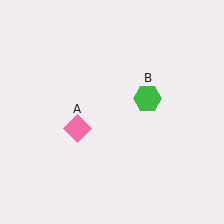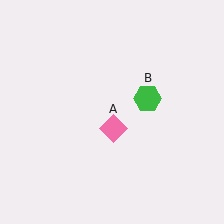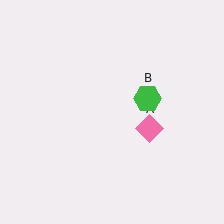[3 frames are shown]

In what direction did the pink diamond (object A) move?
The pink diamond (object A) moved right.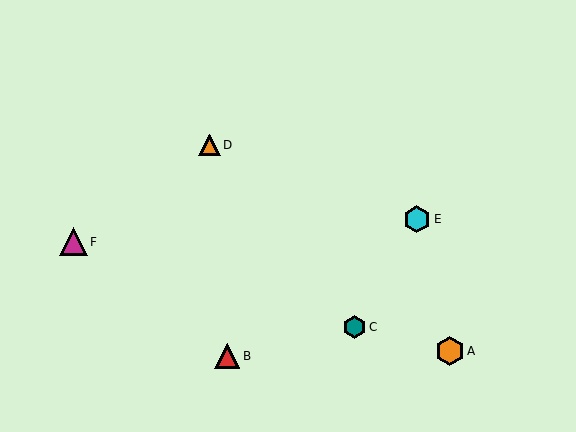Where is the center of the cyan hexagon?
The center of the cyan hexagon is at (417, 219).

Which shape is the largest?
The orange hexagon (labeled A) is the largest.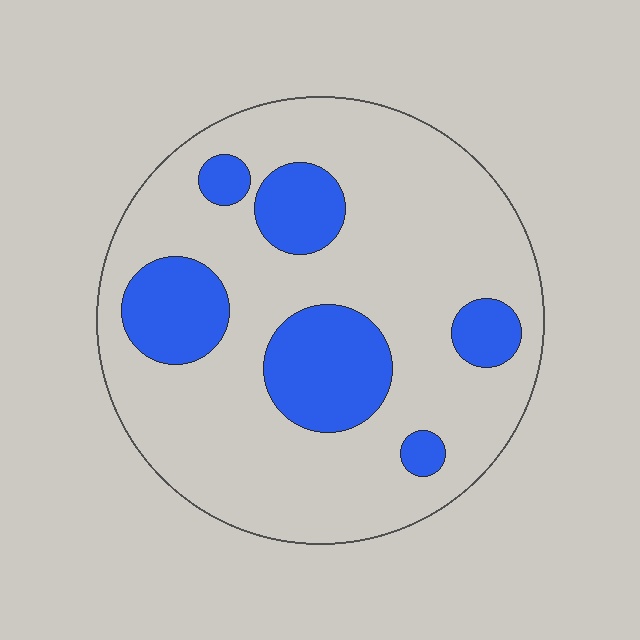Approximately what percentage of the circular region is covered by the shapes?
Approximately 25%.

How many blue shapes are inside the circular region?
6.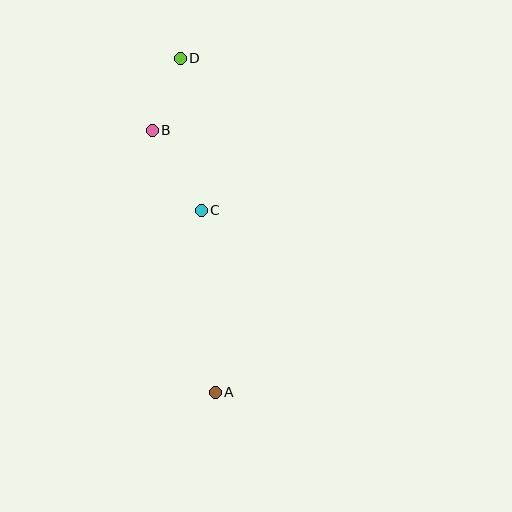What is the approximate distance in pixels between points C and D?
The distance between C and D is approximately 153 pixels.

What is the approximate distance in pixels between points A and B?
The distance between A and B is approximately 269 pixels.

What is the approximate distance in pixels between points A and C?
The distance between A and C is approximately 182 pixels.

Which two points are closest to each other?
Points B and D are closest to each other.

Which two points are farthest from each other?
Points A and D are farthest from each other.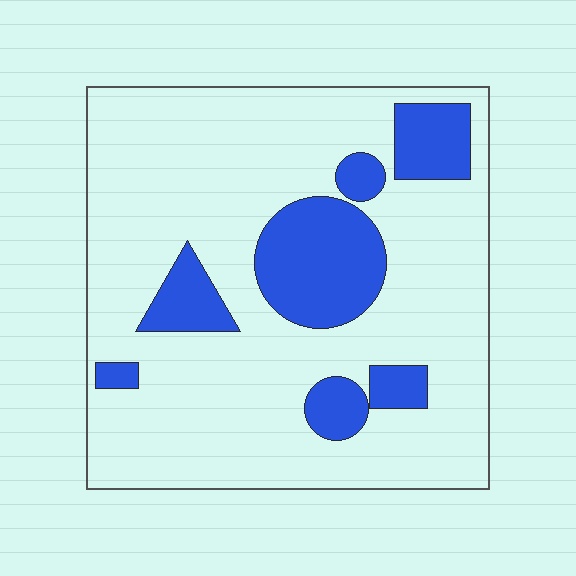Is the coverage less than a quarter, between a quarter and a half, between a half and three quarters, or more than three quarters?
Less than a quarter.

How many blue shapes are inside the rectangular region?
7.